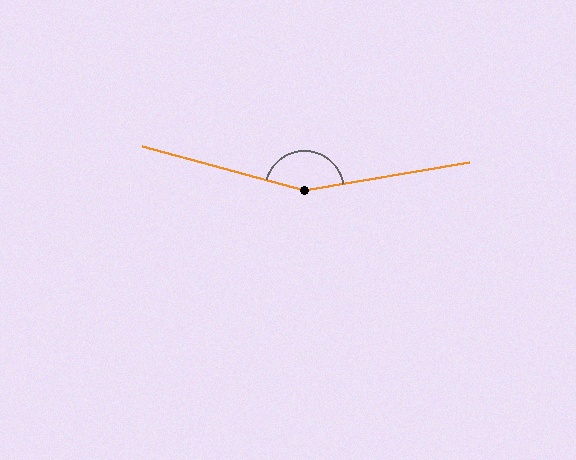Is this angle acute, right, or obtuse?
It is obtuse.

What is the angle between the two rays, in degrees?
Approximately 155 degrees.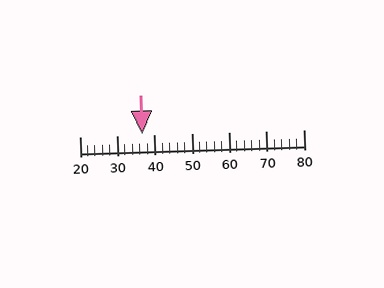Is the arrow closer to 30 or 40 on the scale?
The arrow is closer to 40.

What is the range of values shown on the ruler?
The ruler shows values from 20 to 80.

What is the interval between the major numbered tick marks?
The major tick marks are spaced 10 units apart.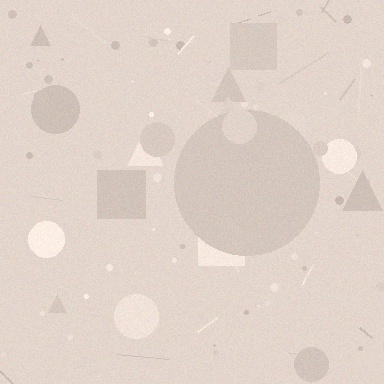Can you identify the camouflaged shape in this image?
The camouflaged shape is a circle.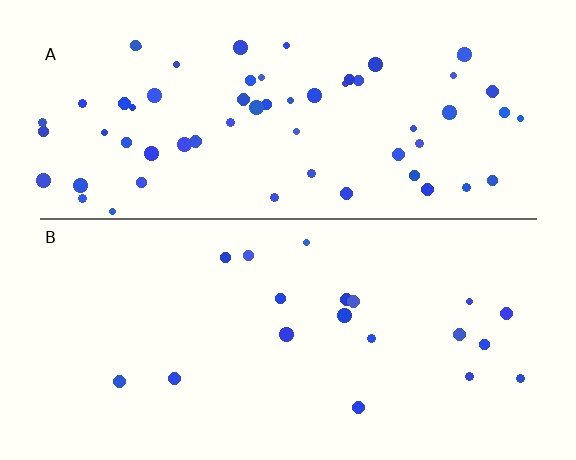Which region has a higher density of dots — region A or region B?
A (the top).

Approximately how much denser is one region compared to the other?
Approximately 3.2× — region A over region B.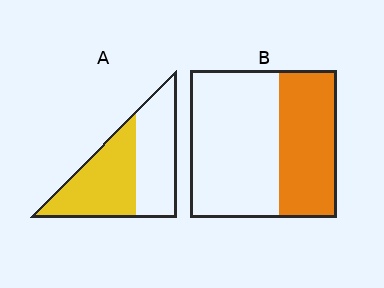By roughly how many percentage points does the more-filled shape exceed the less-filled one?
By roughly 15 percentage points (A over B).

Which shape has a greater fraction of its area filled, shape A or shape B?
Shape A.